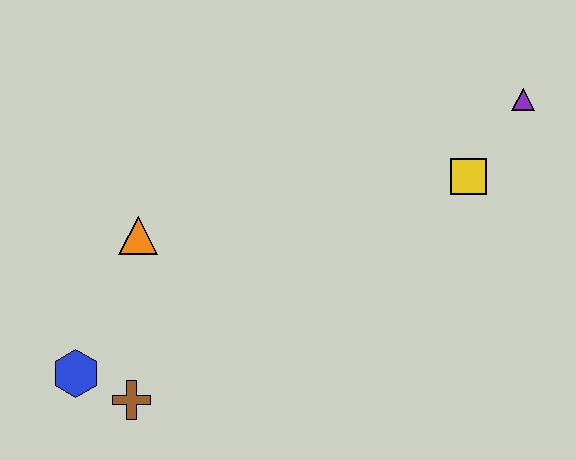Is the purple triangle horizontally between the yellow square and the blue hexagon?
No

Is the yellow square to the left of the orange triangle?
No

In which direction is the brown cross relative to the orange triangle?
The brown cross is below the orange triangle.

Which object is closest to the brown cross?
The blue hexagon is closest to the brown cross.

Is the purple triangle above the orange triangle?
Yes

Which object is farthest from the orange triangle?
The purple triangle is farthest from the orange triangle.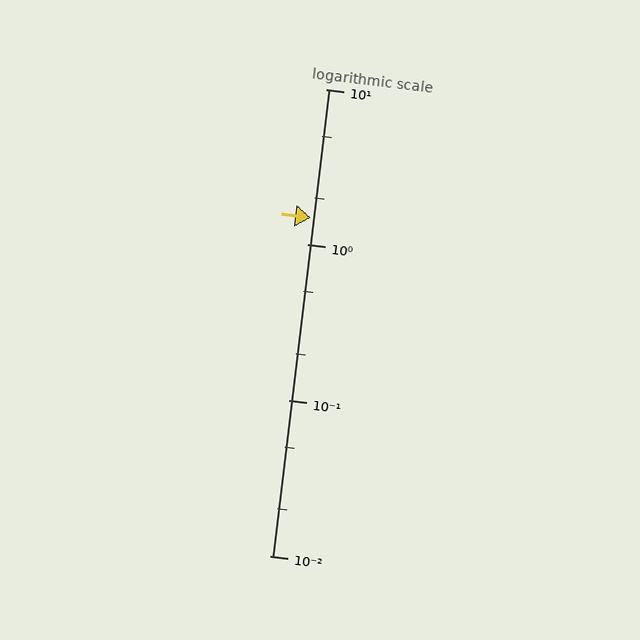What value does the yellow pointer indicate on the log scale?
The pointer indicates approximately 1.5.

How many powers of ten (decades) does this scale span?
The scale spans 3 decades, from 0.01 to 10.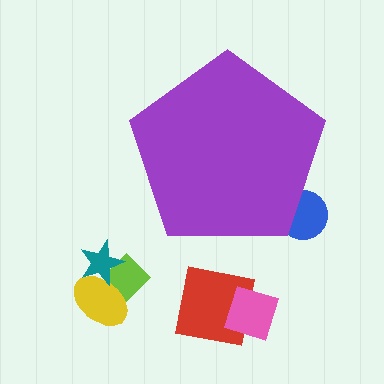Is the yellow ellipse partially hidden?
No, the yellow ellipse is fully visible.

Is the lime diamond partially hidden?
No, the lime diamond is fully visible.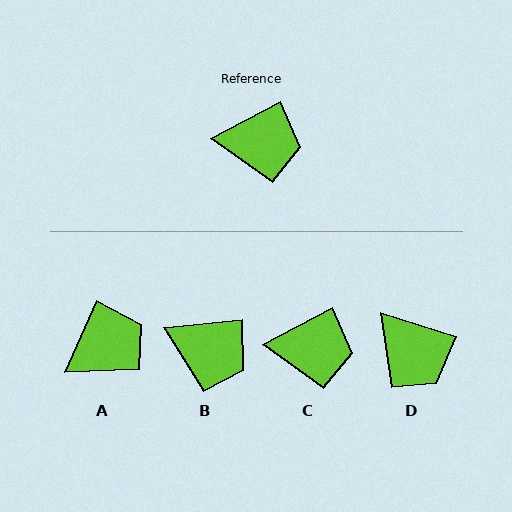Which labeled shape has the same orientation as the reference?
C.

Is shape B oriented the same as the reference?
No, it is off by about 23 degrees.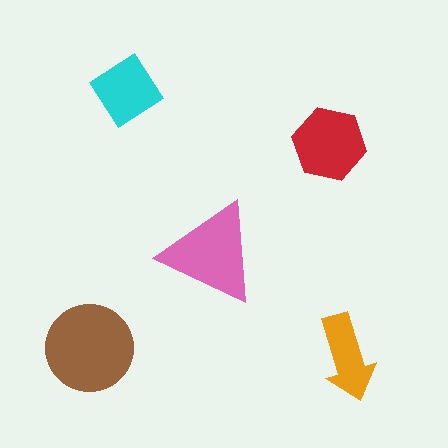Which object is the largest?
The brown circle.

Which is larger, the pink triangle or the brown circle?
The brown circle.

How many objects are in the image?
There are 5 objects in the image.